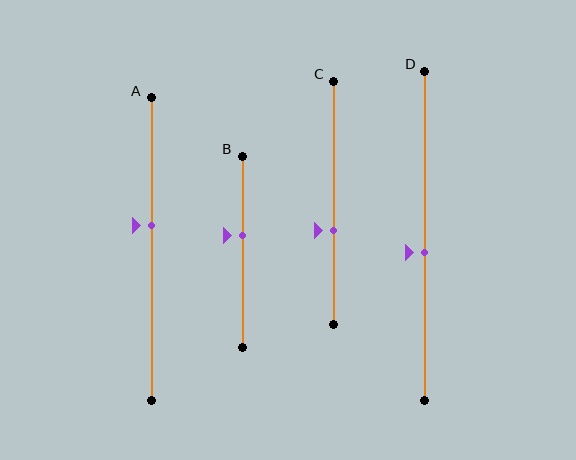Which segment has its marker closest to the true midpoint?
Segment D has its marker closest to the true midpoint.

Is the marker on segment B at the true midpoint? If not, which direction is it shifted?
No, the marker on segment B is shifted upward by about 9% of the segment length.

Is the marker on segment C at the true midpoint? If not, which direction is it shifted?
No, the marker on segment C is shifted downward by about 11% of the segment length.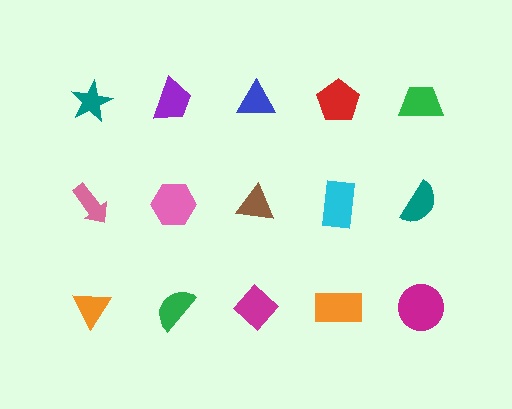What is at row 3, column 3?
A magenta diamond.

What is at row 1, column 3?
A blue triangle.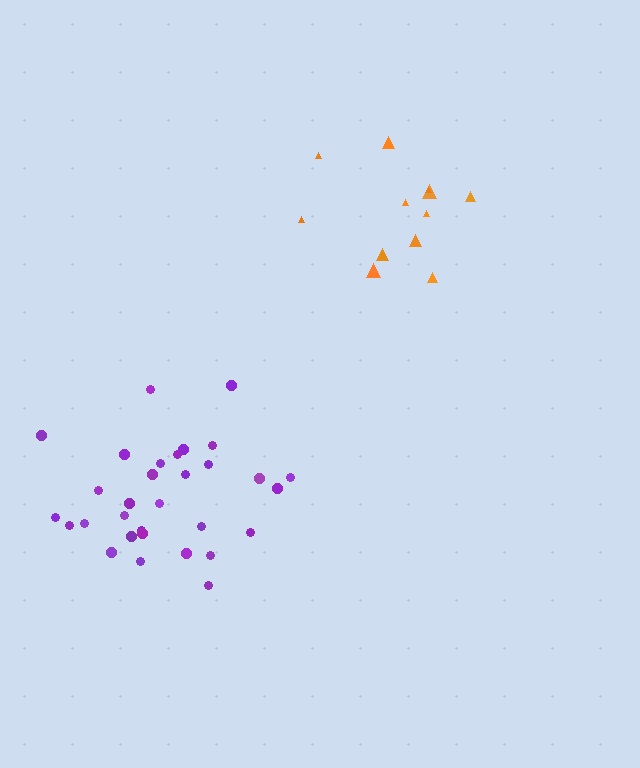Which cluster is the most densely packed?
Purple.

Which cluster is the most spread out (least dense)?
Orange.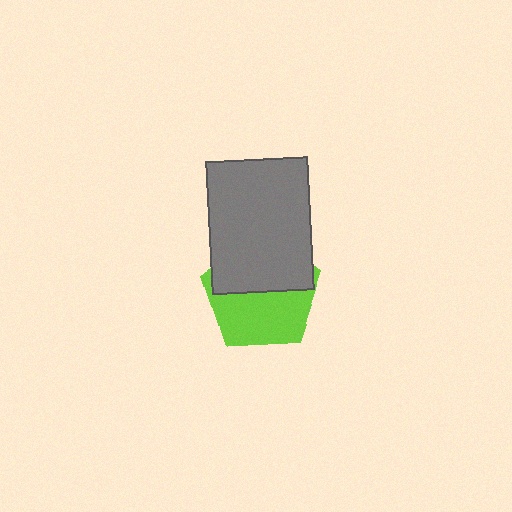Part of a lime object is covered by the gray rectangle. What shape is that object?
It is a pentagon.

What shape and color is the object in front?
The object in front is a gray rectangle.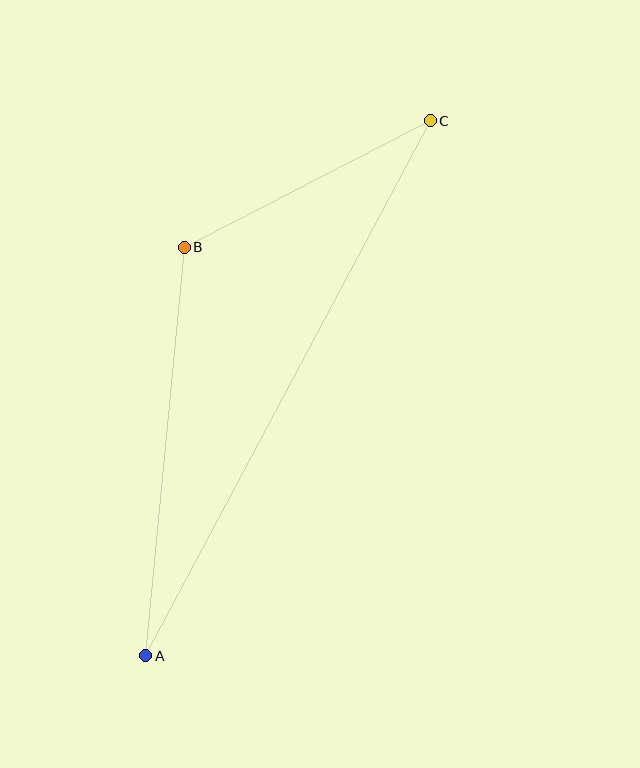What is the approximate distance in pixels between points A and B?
The distance between A and B is approximately 410 pixels.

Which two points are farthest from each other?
Points A and C are farthest from each other.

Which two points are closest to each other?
Points B and C are closest to each other.